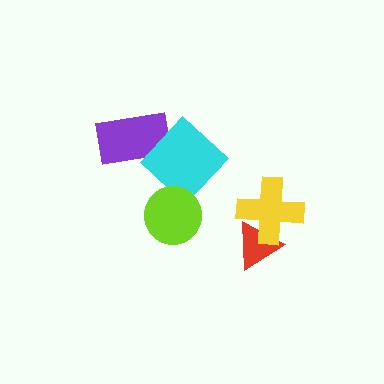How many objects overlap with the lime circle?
0 objects overlap with the lime circle.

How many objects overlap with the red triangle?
1 object overlaps with the red triangle.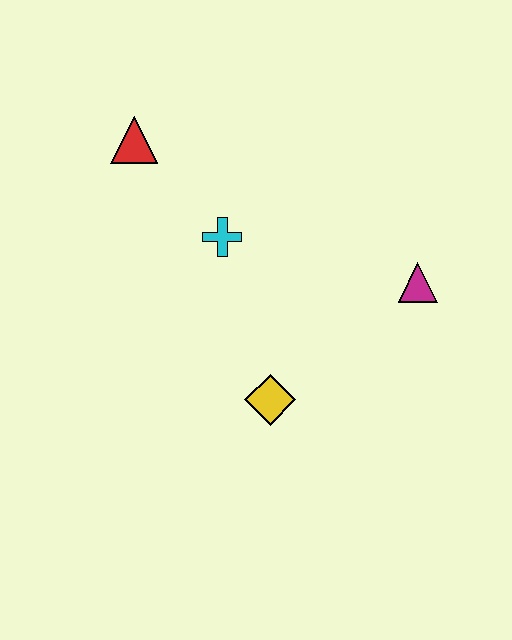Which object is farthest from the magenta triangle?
The red triangle is farthest from the magenta triangle.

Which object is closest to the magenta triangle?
The yellow diamond is closest to the magenta triangle.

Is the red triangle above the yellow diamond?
Yes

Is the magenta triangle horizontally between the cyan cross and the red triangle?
No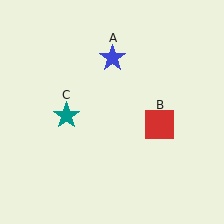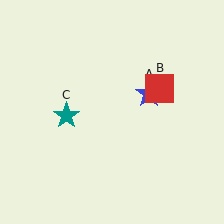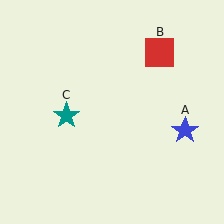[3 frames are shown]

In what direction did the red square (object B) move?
The red square (object B) moved up.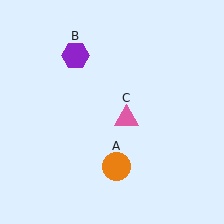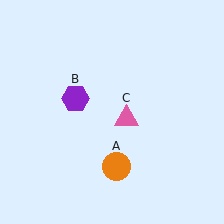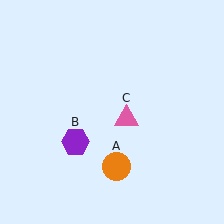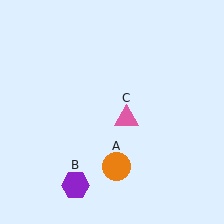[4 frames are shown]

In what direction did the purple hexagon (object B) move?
The purple hexagon (object B) moved down.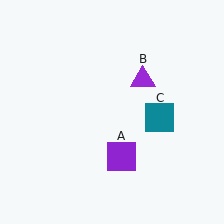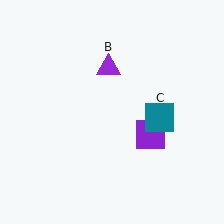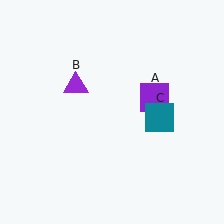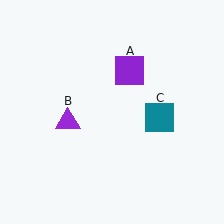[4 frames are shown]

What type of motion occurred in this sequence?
The purple square (object A), purple triangle (object B) rotated counterclockwise around the center of the scene.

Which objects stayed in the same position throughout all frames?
Teal square (object C) remained stationary.